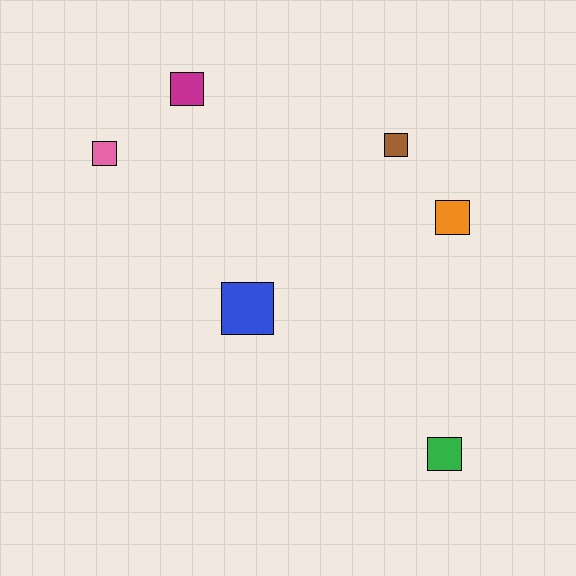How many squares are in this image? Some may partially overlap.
There are 6 squares.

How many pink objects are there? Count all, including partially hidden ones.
There is 1 pink object.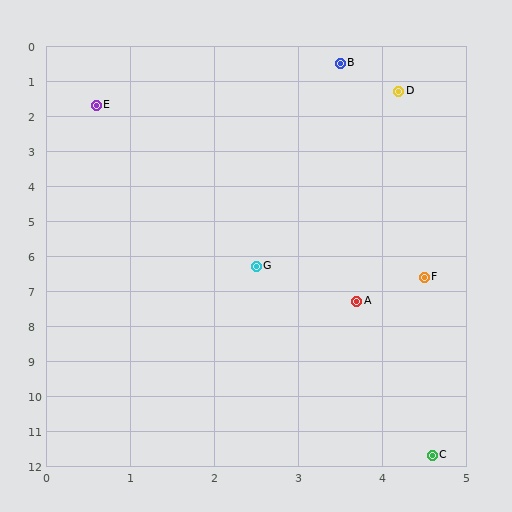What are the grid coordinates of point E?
Point E is at approximately (0.6, 1.7).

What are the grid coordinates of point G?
Point G is at approximately (2.5, 6.3).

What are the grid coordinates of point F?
Point F is at approximately (4.5, 6.6).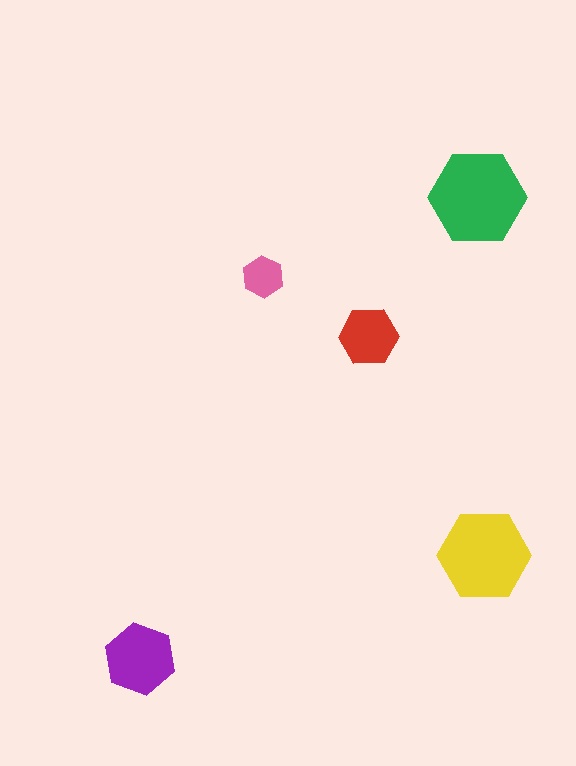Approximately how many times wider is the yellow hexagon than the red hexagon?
About 1.5 times wider.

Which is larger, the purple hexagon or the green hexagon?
The green one.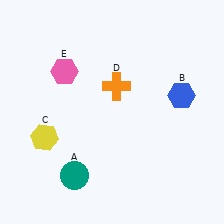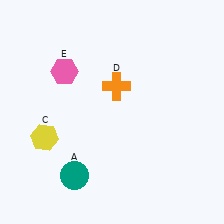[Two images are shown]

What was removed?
The blue hexagon (B) was removed in Image 2.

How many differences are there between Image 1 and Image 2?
There is 1 difference between the two images.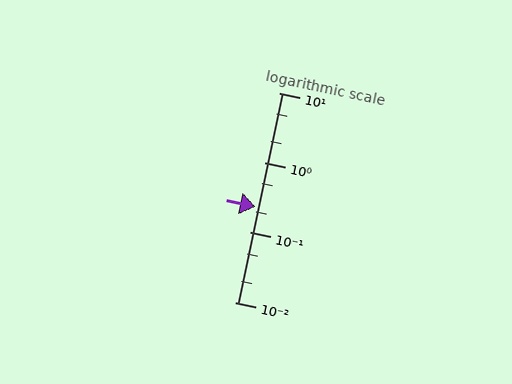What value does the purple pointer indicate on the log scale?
The pointer indicates approximately 0.23.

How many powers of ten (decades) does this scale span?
The scale spans 3 decades, from 0.01 to 10.